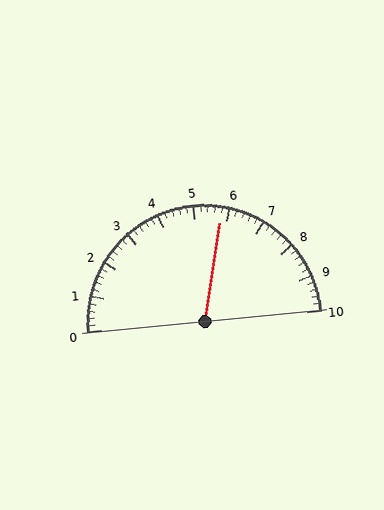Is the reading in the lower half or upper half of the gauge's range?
The reading is in the upper half of the range (0 to 10).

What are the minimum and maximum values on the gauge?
The gauge ranges from 0 to 10.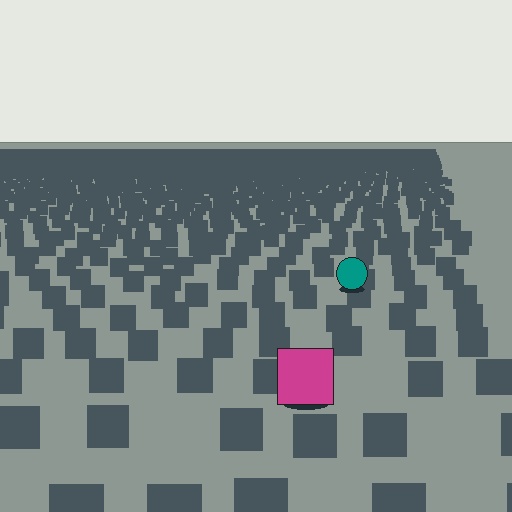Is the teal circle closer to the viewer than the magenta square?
No. The magenta square is closer — you can tell from the texture gradient: the ground texture is coarser near it.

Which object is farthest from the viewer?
The teal circle is farthest from the viewer. It appears smaller and the ground texture around it is denser.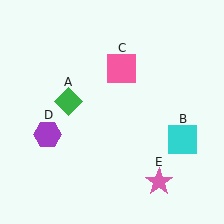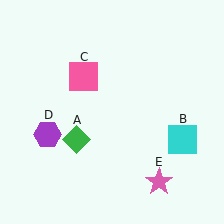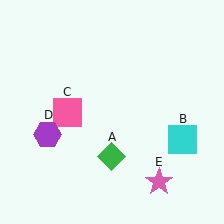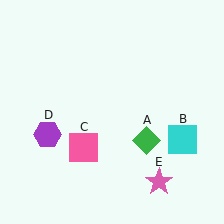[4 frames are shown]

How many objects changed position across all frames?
2 objects changed position: green diamond (object A), pink square (object C).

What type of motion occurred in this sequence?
The green diamond (object A), pink square (object C) rotated counterclockwise around the center of the scene.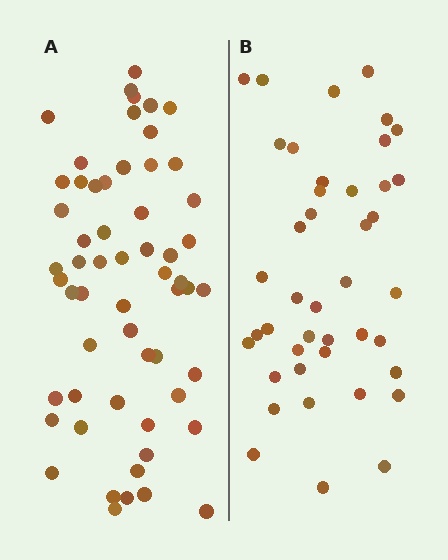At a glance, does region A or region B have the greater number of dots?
Region A (the left region) has more dots.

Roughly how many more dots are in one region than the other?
Region A has approximately 15 more dots than region B.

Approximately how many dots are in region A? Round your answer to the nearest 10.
About 60 dots. (The exact count is 58, which rounds to 60.)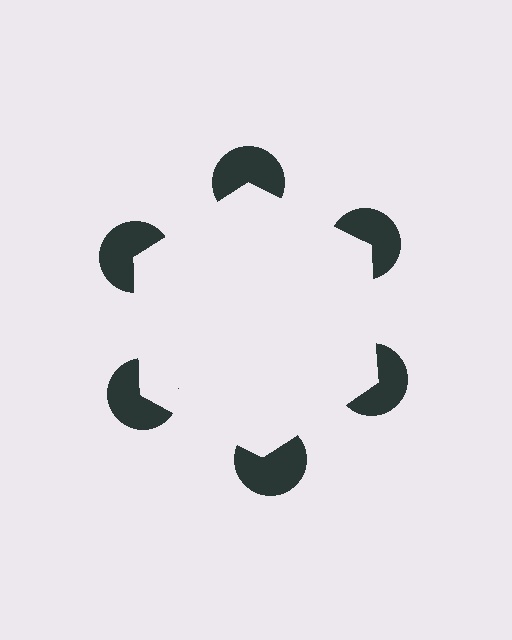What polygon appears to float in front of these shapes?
An illusory hexagon — its edges are inferred from the aligned wedge cuts in the pac-man discs, not physically drawn.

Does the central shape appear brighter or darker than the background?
It typically appears slightly brighter than the background, even though no actual brightness change is drawn.